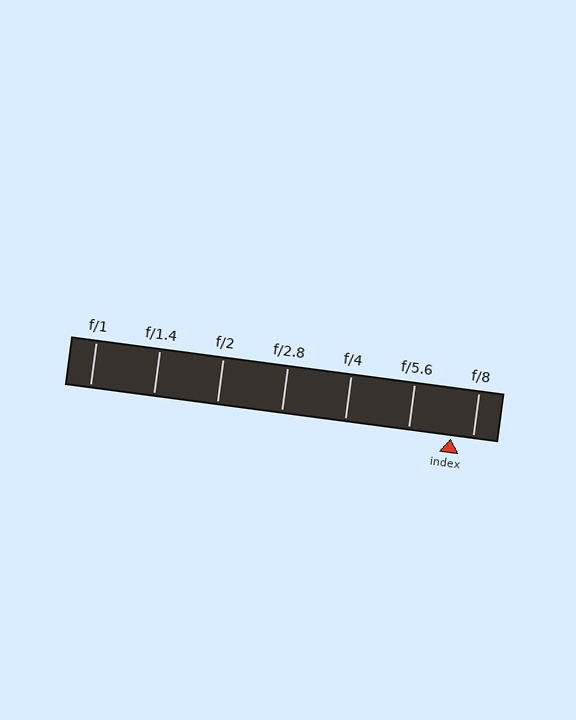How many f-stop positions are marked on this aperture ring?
There are 7 f-stop positions marked.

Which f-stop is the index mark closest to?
The index mark is closest to f/8.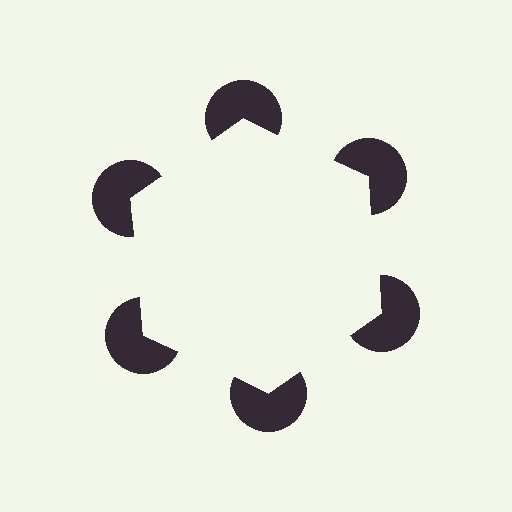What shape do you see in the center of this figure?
An illusory hexagon — its edges are inferred from the aligned wedge cuts in the pac-man discs, not physically drawn.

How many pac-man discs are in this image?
There are 6 — one at each vertex of the illusory hexagon.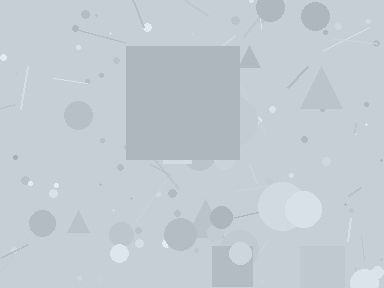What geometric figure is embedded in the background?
A square is embedded in the background.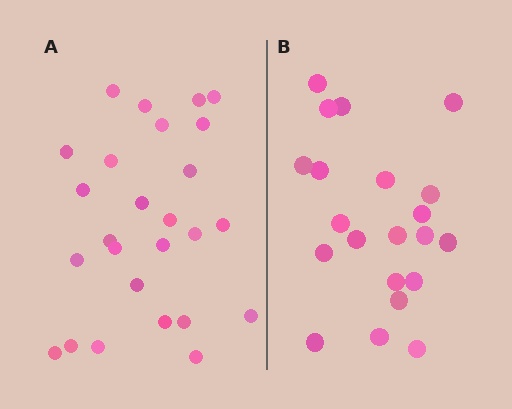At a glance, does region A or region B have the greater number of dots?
Region A (the left region) has more dots.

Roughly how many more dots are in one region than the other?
Region A has about 5 more dots than region B.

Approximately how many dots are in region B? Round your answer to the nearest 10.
About 20 dots. (The exact count is 21, which rounds to 20.)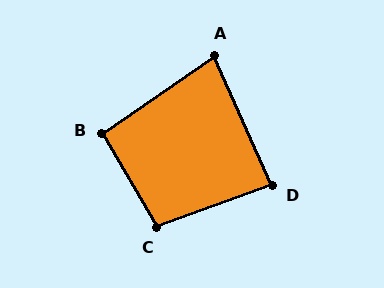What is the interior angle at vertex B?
Approximately 94 degrees (approximately right).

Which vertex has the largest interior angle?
C, at approximately 100 degrees.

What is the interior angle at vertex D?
Approximately 86 degrees (approximately right).